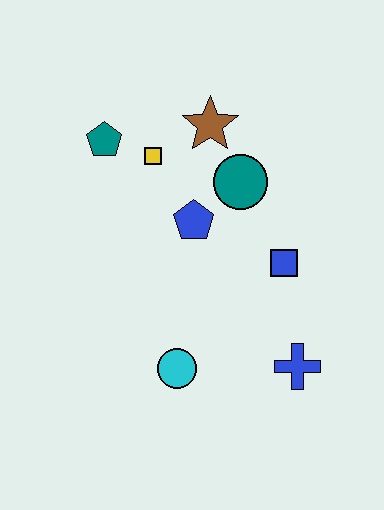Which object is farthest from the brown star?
The blue cross is farthest from the brown star.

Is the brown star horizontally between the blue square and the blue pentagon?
Yes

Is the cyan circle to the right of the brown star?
No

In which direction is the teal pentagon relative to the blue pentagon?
The teal pentagon is to the left of the blue pentagon.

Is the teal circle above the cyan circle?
Yes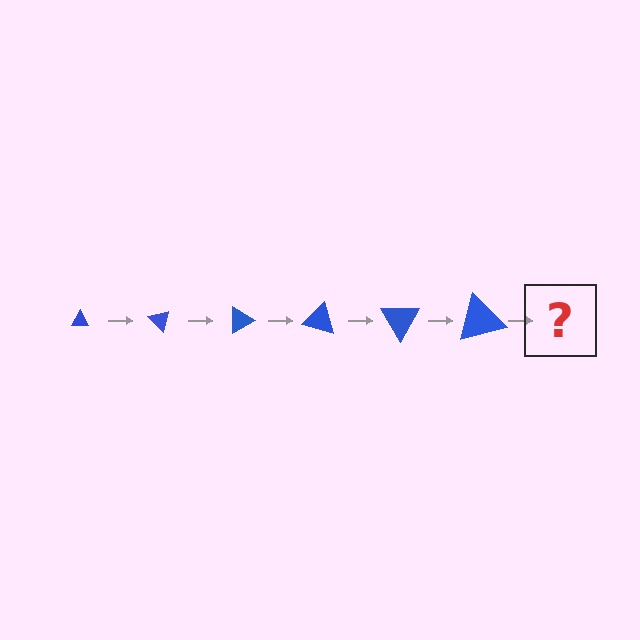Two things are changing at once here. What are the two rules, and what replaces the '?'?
The two rules are that the triangle grows larger each step and it rotates 45 degrees each step. The '?' should be a triangle, larger than the previous one and rotated 270 degrees from the start.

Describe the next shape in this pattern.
It should be a triangle, larger than the previous one and rotated 270 degrees from the start.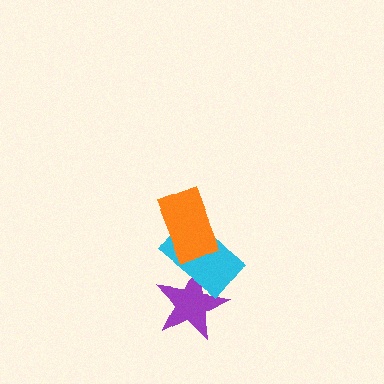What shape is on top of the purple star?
The cyan rectangle is on top of the purple star.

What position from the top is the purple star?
The purple star is 3rd from the top.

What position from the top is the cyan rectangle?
The cyan rectangle is 2nd from the top.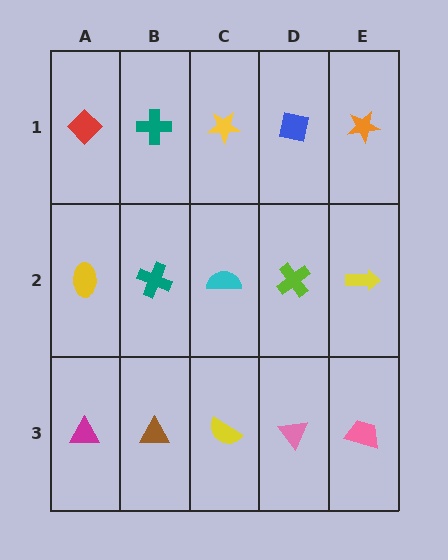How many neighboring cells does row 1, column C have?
3.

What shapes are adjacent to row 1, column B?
A teal cross (row 2, column B), a red diamond (row 1, column A), a yellow star (row 1, column C).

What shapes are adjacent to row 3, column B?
A teal cross (row 2, column B), a magenta triangle (row 3, column A), a yellow semicircle (row 3, column C).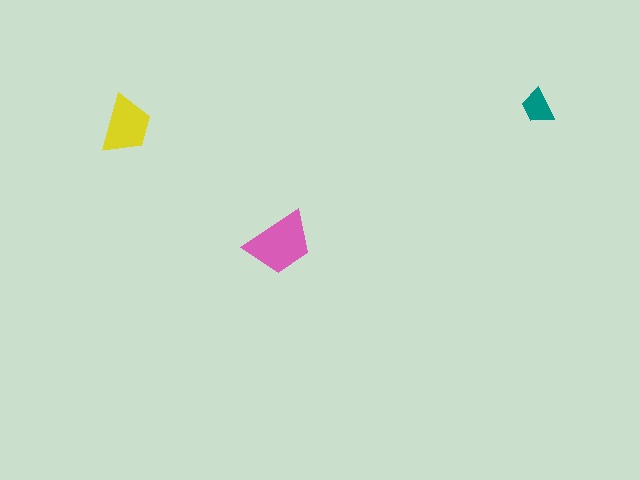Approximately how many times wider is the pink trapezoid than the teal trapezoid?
About 2 times wider.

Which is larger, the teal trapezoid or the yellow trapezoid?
The yellow one.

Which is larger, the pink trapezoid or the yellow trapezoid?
The pink one.